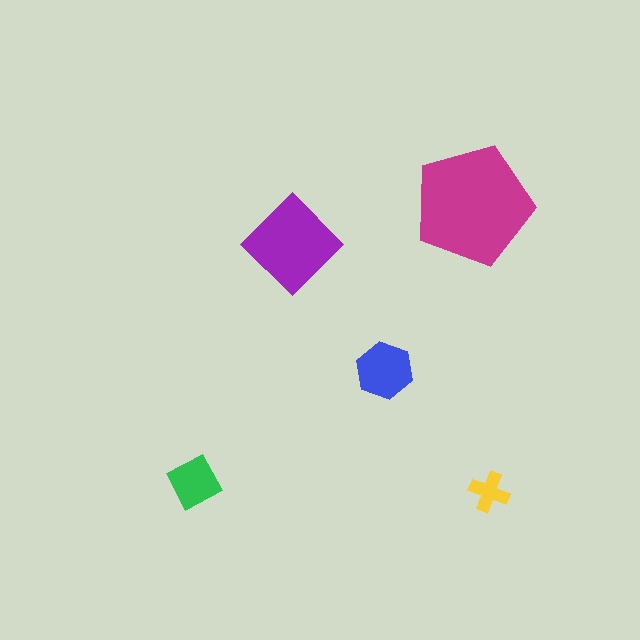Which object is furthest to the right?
The yellow cross is rightmost.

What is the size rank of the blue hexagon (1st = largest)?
3rd.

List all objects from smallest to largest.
The yellow cross, the green square, the blue hexagon, the purple diamond, the magenta pentagon.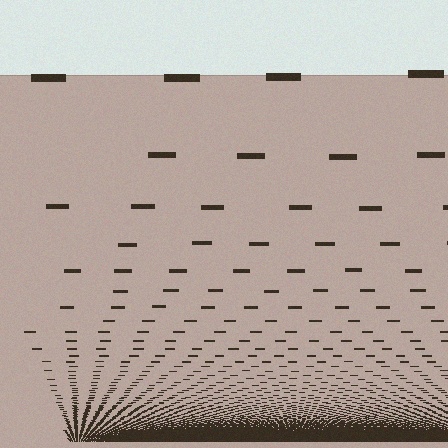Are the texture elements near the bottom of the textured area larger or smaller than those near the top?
Smaller. The gradient is inverted — elements near the bottom are smaller and denser.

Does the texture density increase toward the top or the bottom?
Density increases toward the bottom.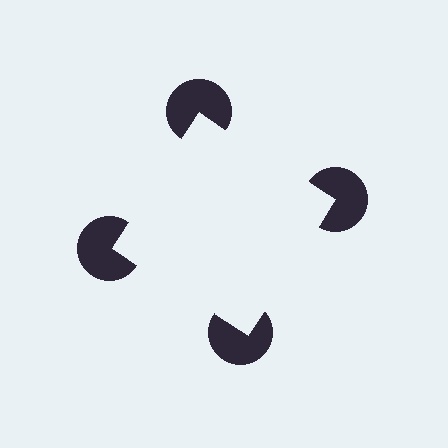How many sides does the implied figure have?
4 sides.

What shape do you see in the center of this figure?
An illusory square — its edges are inferred from the aligned wedge cuts in the pac-man discs, not physically drawn.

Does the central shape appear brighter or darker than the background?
It typically appears slightly brighter than the background, even though no actual brightness change is drawn.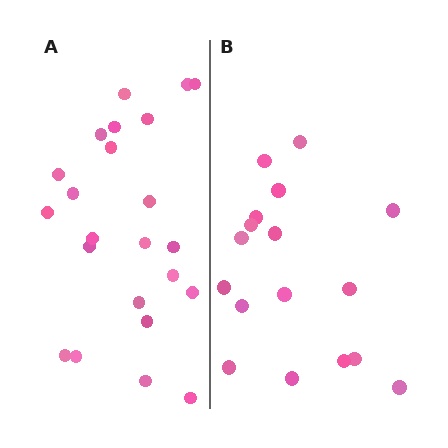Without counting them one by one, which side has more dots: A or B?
Region A (the left region) has more dots.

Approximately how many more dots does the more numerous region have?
Region A has about 6 more dots than region B.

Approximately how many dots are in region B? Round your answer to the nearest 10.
About 20 dots. (The exact count is 17, which rounds to 20.)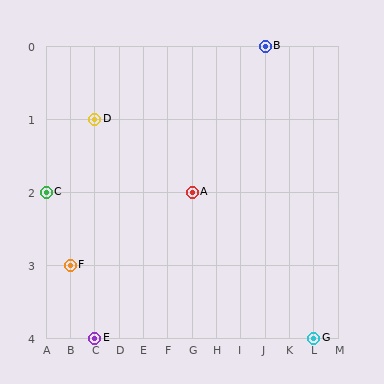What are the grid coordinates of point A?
Point A is at grid coordinates (G, 2).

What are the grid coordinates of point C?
Point C is at grid coordinates (A, 2).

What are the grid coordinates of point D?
Point D is at grid coordinates (C, 1).